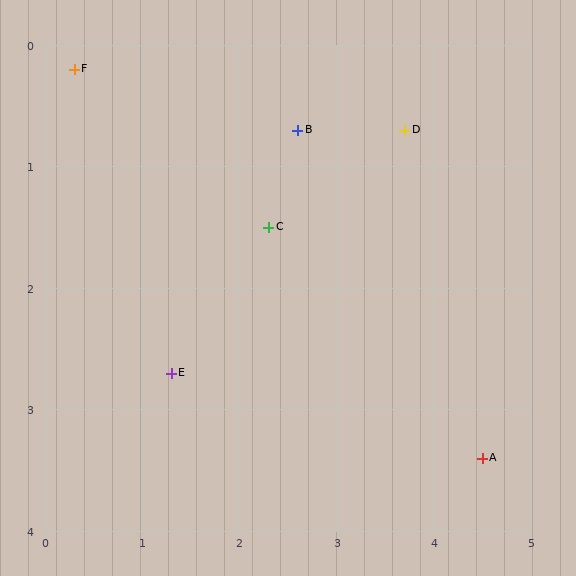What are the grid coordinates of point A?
Point A is at approximately (4.5, 3.4).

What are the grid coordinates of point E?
Point E is at approximately (1.3, 2.7).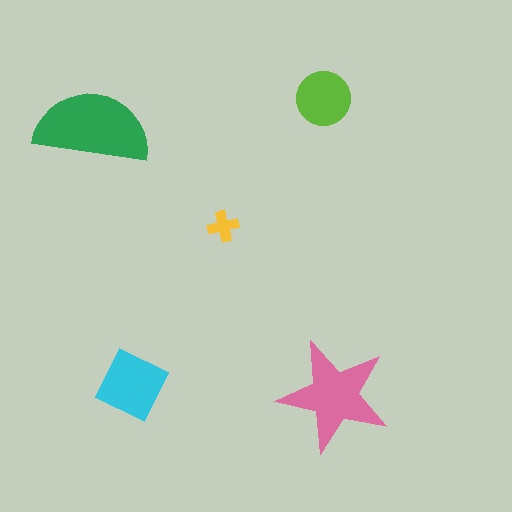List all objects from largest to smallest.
The green semicircle, the pink star, the cyan diamond, the lime circle, the yellow cross.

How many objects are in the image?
There are 5 objects in the image.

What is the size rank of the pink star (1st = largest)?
2nd.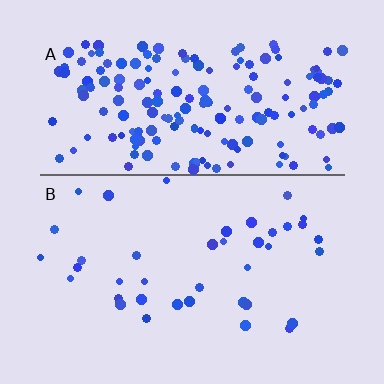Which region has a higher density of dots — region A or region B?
A (the top).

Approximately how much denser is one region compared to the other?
Approximately 4.7× — region A over region B.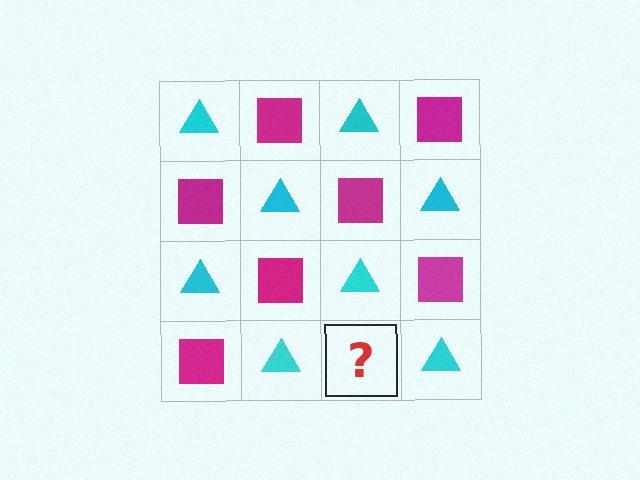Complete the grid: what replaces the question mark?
The question mark should be replaced with a magenta square.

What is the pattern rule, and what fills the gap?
The rule is that it alternates cyan triangle and magenta square in a checkerboard pattern. The gap should be filled with a magenta square.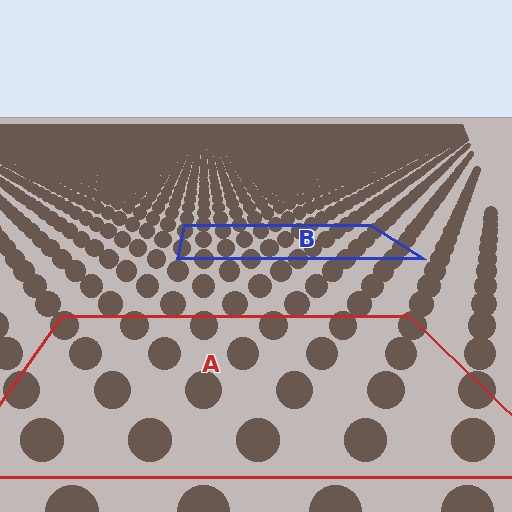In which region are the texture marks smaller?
The texture marks are smaller in region B, because it is farther away.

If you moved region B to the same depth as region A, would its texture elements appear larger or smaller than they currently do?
They would appear larger. At a closer depth, the same texture elements are projected at a bigger on-screen size.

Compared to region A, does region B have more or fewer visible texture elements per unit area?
Region B has more texture elements per unit area — they are packed more densely because it is farther away.